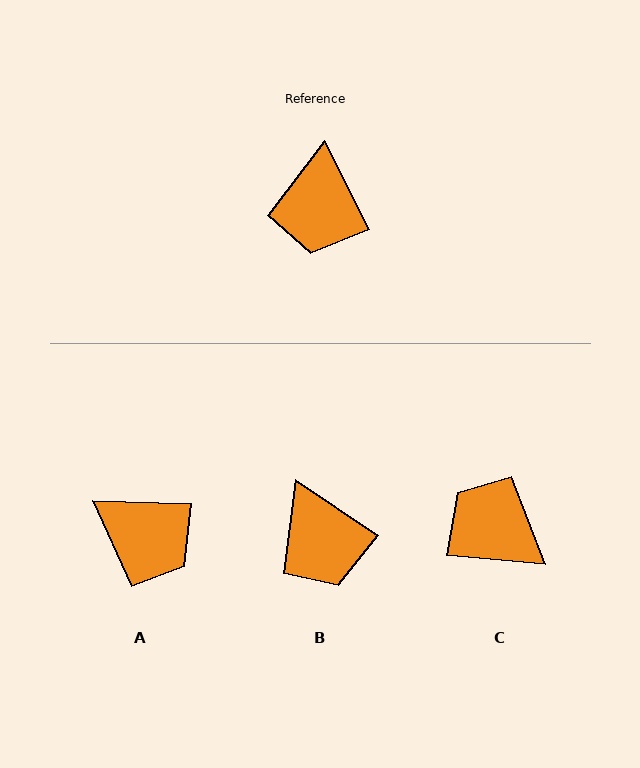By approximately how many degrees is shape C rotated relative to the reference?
Approximately 122 degrees clockwise.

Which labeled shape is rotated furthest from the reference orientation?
C, about 122 degrees away.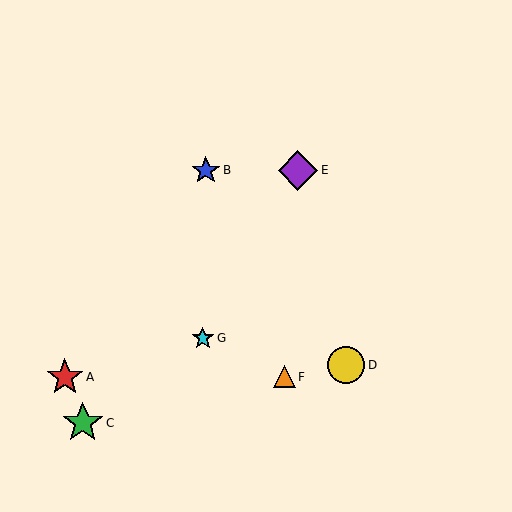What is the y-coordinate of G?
Object G is at y≈338.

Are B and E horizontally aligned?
Yes, both are at y≈170.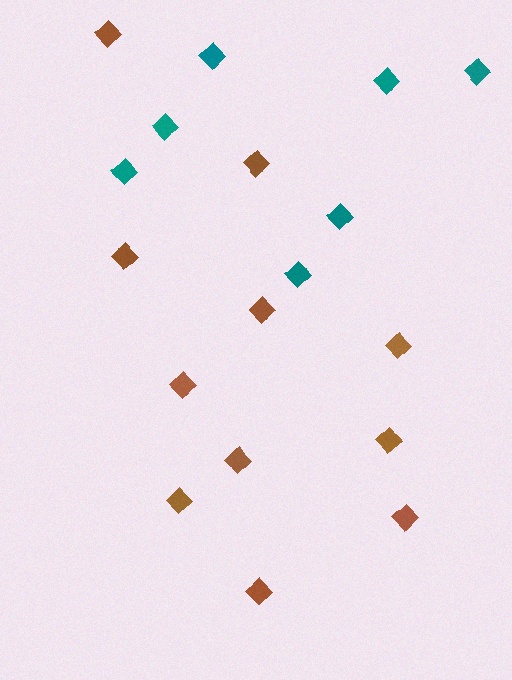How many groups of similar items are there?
There are 2 groups: one group of teal diamonds (7) and one group of brown diamonds (11).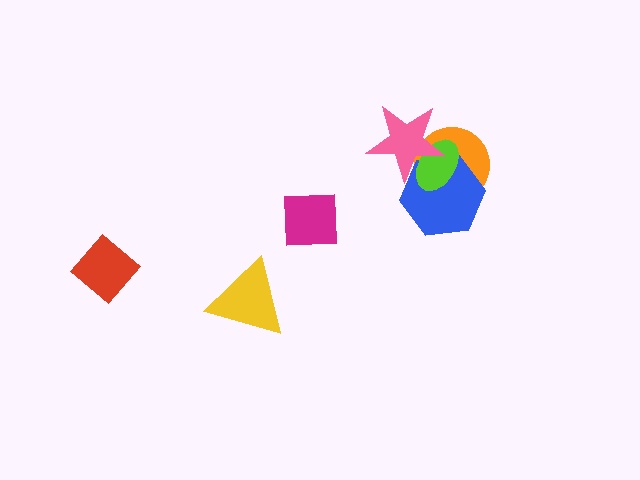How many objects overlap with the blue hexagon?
3 objects overlap with the blue hexagon.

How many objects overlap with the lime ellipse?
3 objects overlap with the lime ellipse.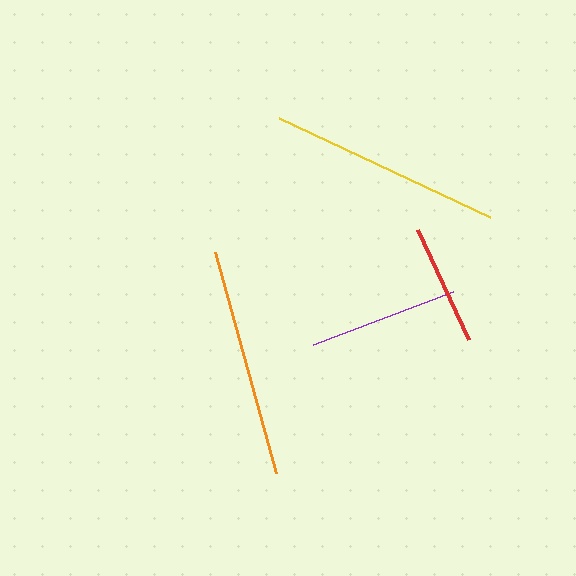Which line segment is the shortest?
The red line is the shortest at approximately 122 pixels.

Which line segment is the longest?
The yellow line is the longest at approximately 233 pixels.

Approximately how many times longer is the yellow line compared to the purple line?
The yellow line is approximately 1.6 times the length of the purple line.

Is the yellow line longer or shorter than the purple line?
The yellow line is longer than the purple line.